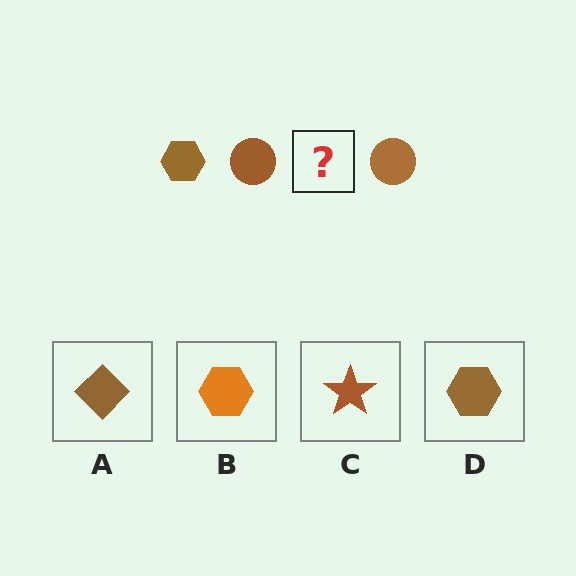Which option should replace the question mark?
Option D.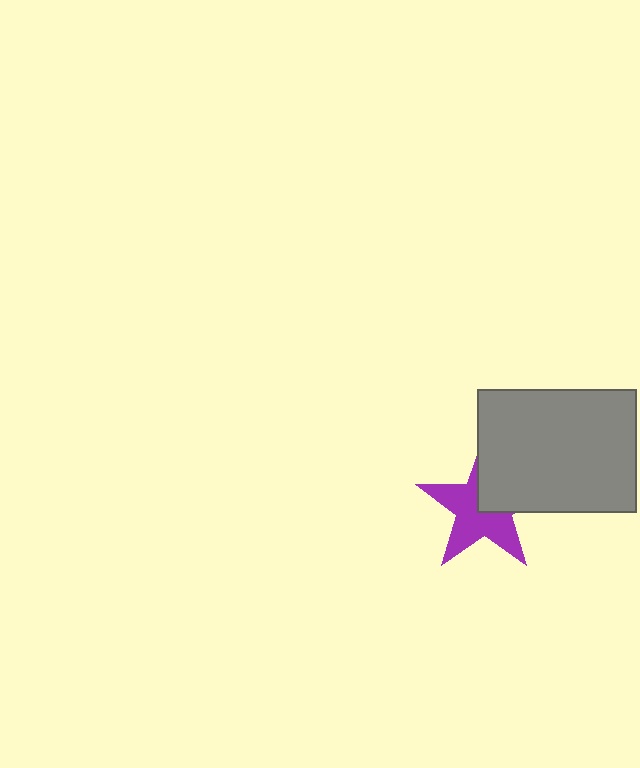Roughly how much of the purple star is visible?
About half of it is visible (roughly 61%).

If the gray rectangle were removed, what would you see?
You would see the complete purple star.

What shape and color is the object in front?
The object in front is a gray rectangle.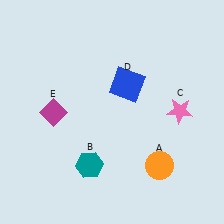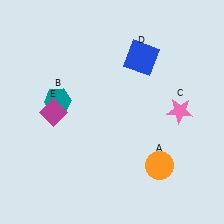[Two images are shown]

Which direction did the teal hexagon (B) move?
The teal hexagon (B) moved up.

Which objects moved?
The objects that moved are: the teal hexagon (B), the blue square (D).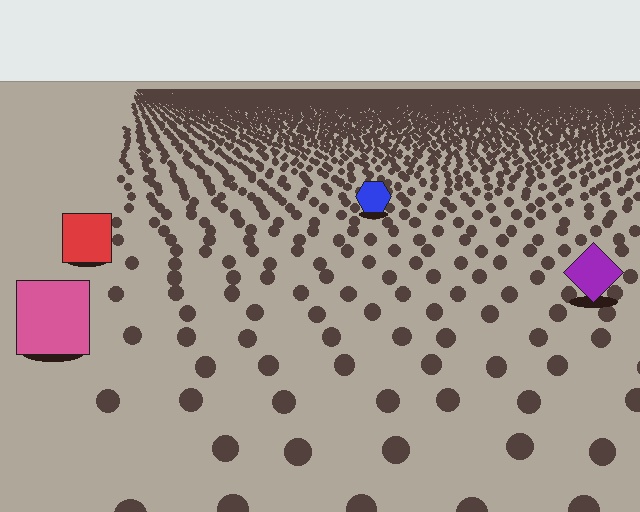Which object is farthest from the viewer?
The blue hexagon is farthest from the viewer. It appears smaller and the ground texture around it is denser.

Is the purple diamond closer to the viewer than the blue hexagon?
Yes. The purple diamond is closer — you can tell from the texture gradient: the ground texture is coarser near it.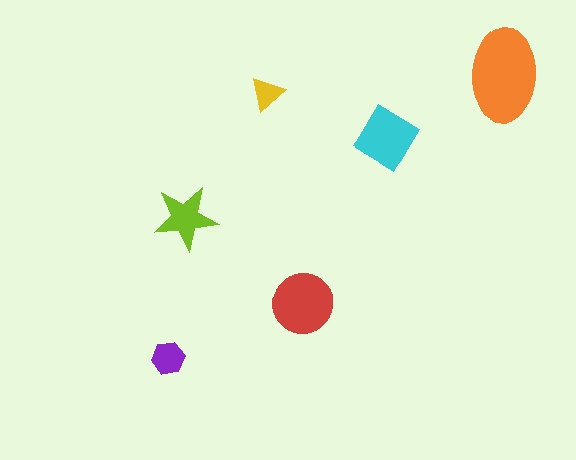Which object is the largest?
The orange ellipse.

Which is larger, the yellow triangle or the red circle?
The red circle.